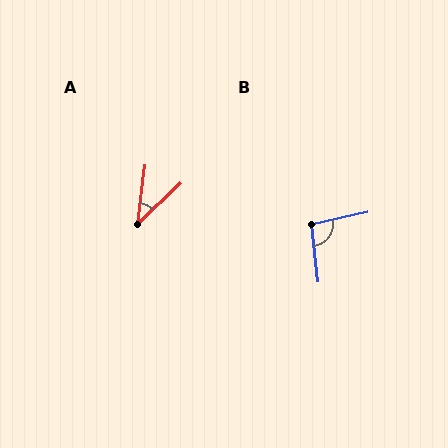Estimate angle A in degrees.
Approximately 39 degrees.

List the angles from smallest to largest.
A (39°), B (95°).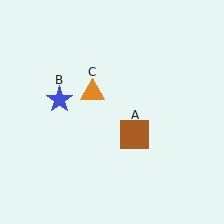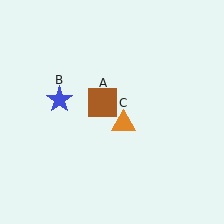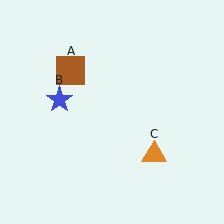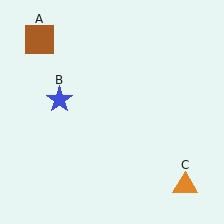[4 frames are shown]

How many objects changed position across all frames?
2 objects changed position: brown square (object A), orange triangle (object C).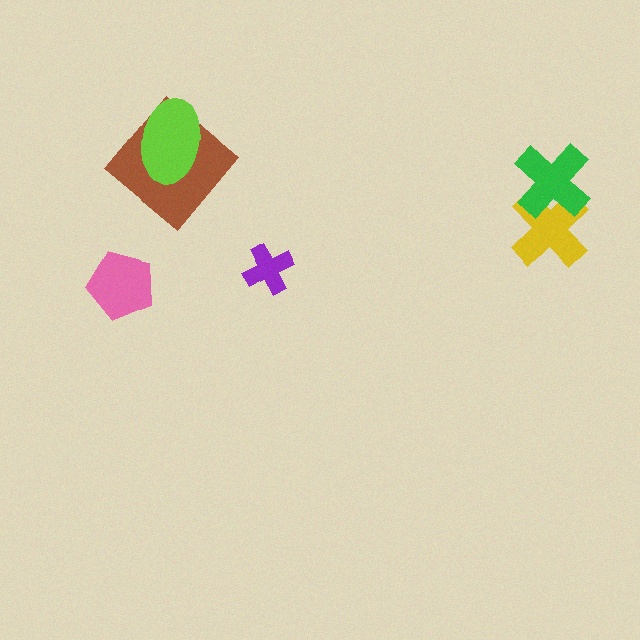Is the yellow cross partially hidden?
Yes, it is partially covered by another shape.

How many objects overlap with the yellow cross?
1 object overlaps with the yellow cross.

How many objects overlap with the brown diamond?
1 object overlaps with the brown diamond.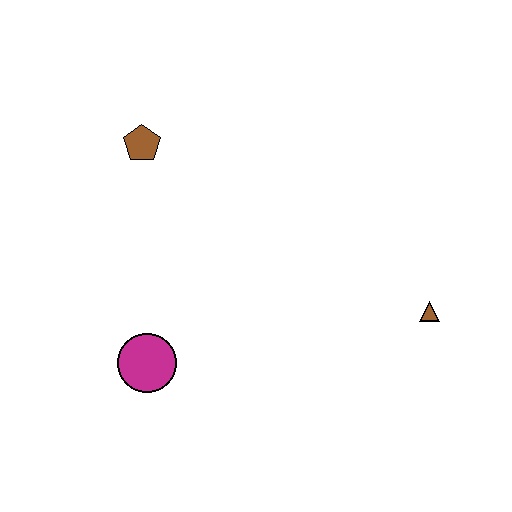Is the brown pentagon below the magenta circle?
No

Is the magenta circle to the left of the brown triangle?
Yes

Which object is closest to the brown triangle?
The magenta circle is closest to the brown triangle.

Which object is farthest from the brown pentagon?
The brown triangle is farthest from the brown pentagon.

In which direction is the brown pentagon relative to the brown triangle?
The brown pentagon is to the left of the brown triangle.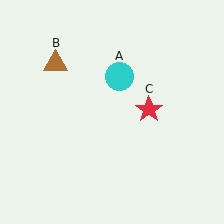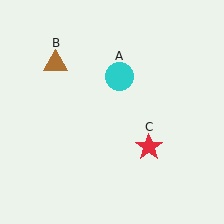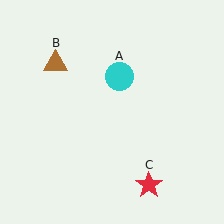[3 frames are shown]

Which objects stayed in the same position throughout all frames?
Cyan circle (object A) and brown triangle (object B) remained stationary.